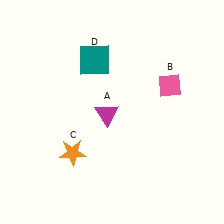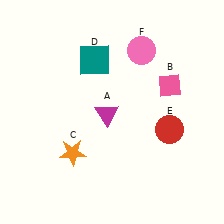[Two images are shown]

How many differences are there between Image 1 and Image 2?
There are 2 differences between the two images.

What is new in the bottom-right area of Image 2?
A red circle (E) was added in the bottom-right area of Image 2.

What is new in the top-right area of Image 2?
A pink circle (F) was added in the top-right area of Image 2.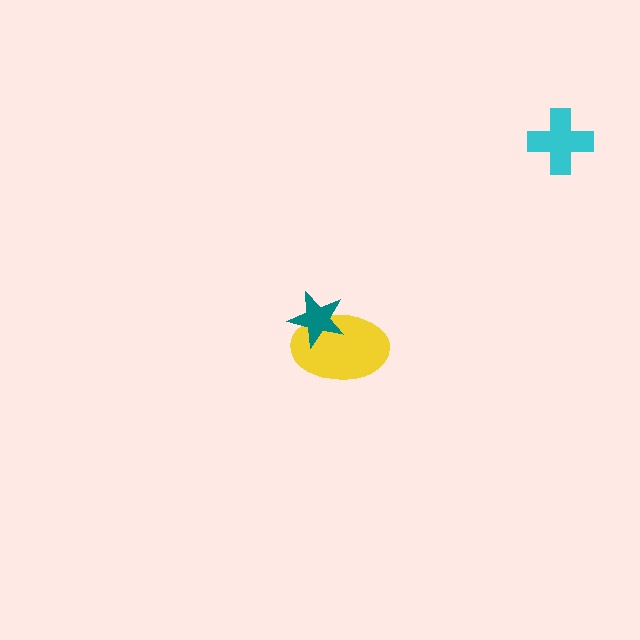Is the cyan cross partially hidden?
No, no other shape covers it.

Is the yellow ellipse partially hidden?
Yes, it is partially covered by another shape.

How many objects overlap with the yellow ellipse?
1 object overlaps with the yellow ellipse.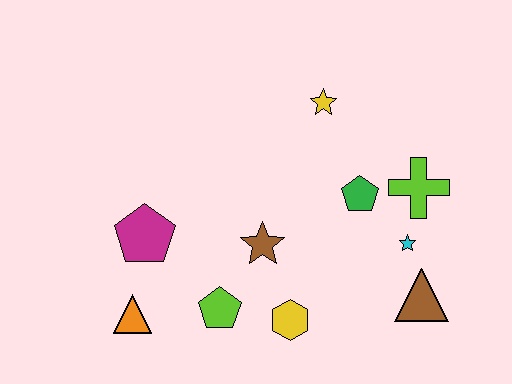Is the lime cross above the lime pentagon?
Yes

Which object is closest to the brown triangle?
The cyan star is closest to the brown triangle.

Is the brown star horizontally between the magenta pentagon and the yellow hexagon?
Yes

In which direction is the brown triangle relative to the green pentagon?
The brown triangle is below the green pentagon.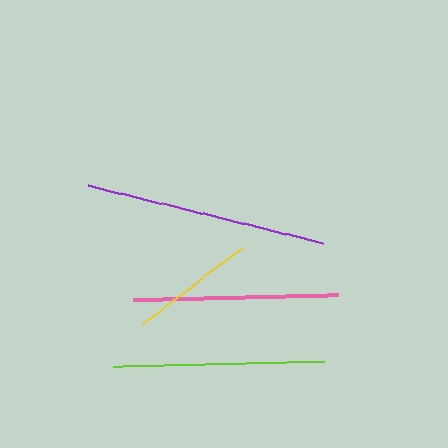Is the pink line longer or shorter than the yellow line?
The pink line is longer than the yellow line.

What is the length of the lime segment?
The lime segment is approximately 212 pixels long.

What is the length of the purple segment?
The purple segment is approximately 241 pixels long.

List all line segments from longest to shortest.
From longest to shortest: purple, lime, pink, yellow.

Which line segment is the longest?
The purple line is the longest at approximately 241 pixels.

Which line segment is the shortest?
The yellow line is the shortest at approximately 125 pixels.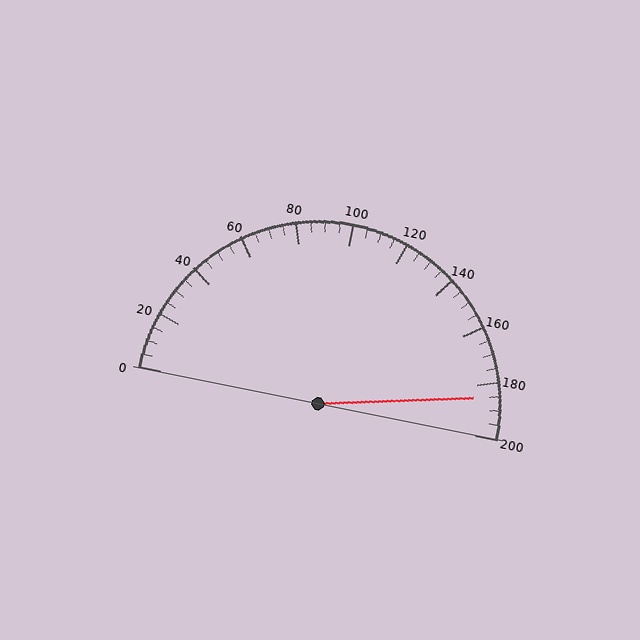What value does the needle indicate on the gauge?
The needle indicates approximately 185.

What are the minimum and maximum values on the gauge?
The gauge ranges from 0 to 200.